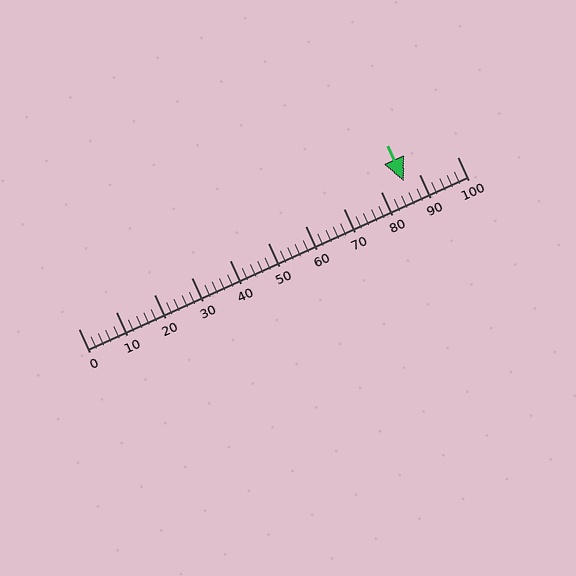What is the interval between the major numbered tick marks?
The major tick marks are spaced 10 units apart.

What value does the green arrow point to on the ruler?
The green arrow points to approximately 86.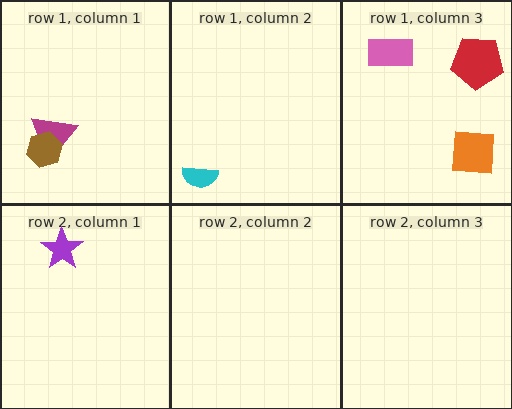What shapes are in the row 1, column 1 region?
The magenta triangle, the brown hexagon.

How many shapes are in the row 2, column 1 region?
1.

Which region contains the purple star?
The row 2, column 1 region.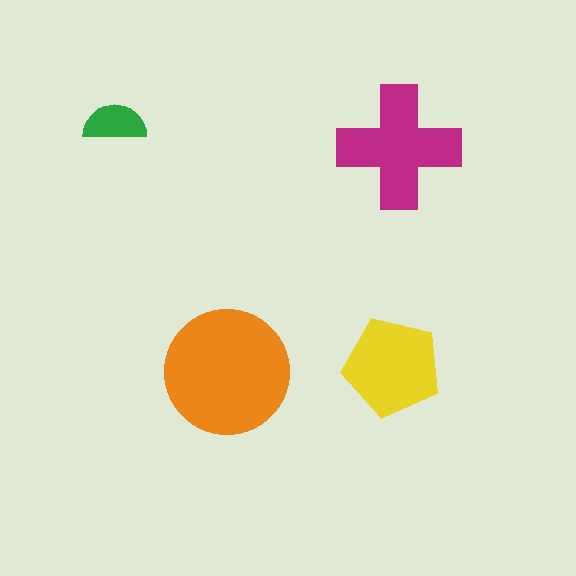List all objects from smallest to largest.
The green semicircle, the yellow pentagon, the magenta cross, the orange circle.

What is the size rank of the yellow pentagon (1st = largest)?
3rd.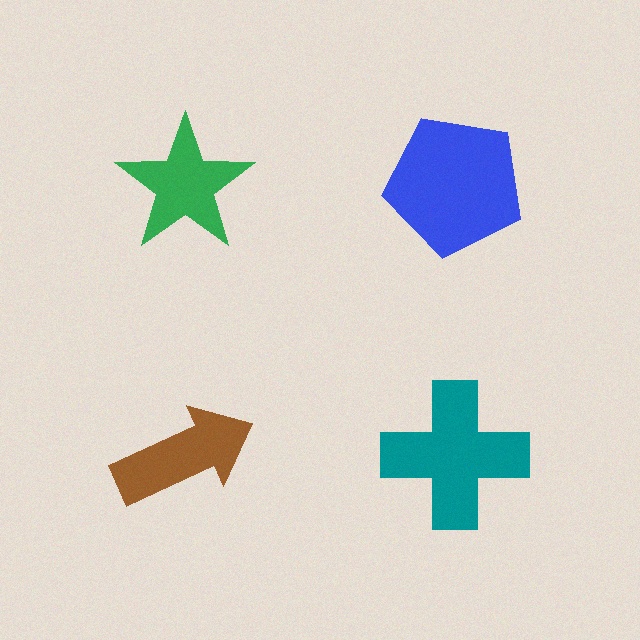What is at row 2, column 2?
A teal cross.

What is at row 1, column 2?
A blue pentagon.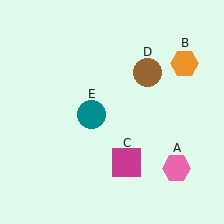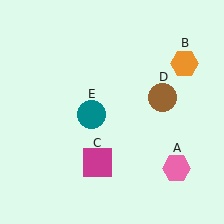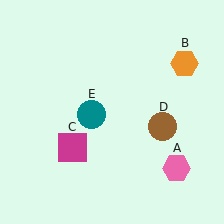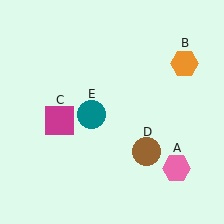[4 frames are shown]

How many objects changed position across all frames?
2 objects changed position: magenta square (object C), brown circle (object D).